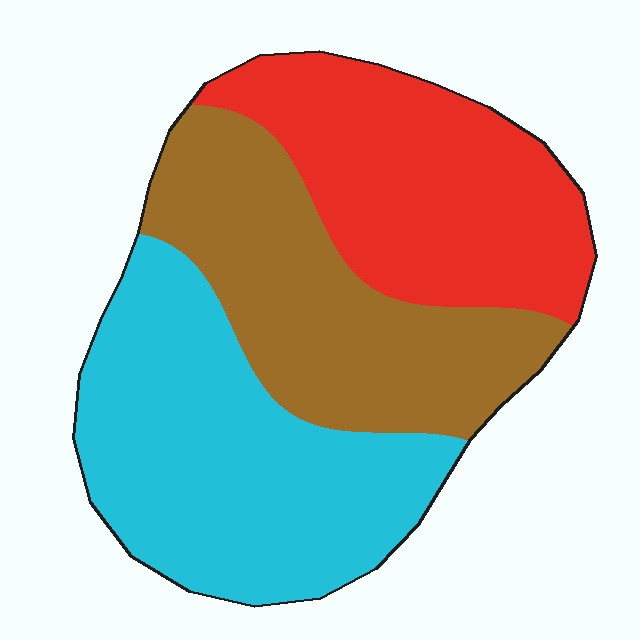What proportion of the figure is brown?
Brown covers about 30% of the figure.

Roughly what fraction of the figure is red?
Red takes up about one third (1/3) of the figure.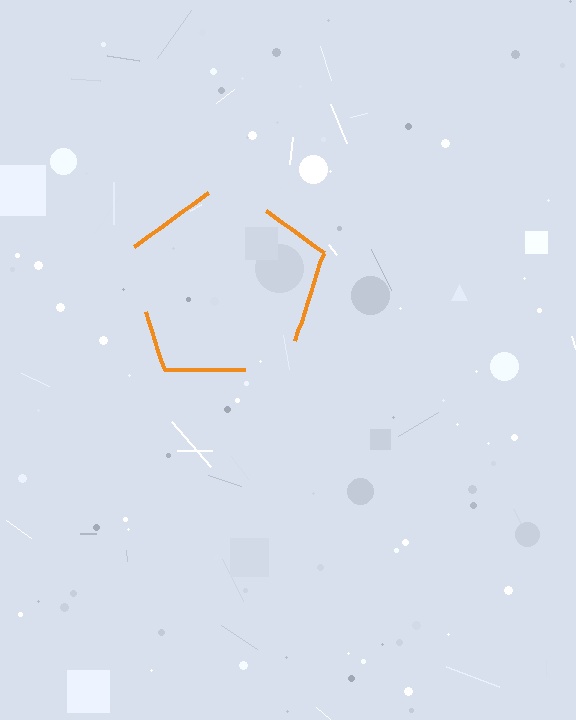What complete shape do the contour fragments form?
The contour fragments form a pentagon.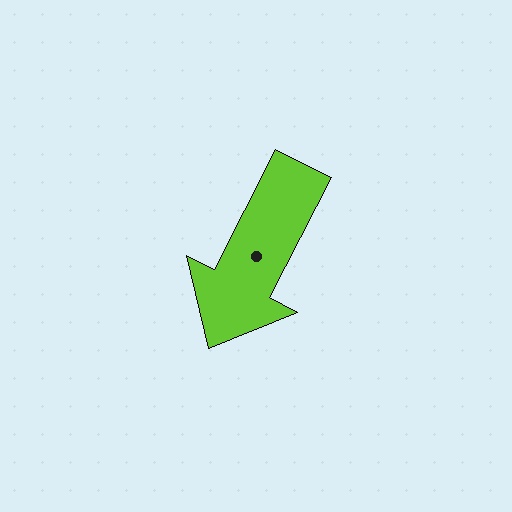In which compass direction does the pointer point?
Southwest.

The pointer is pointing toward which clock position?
Roughly 7 o'clock.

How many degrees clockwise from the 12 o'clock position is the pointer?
Approximately 207 degrees.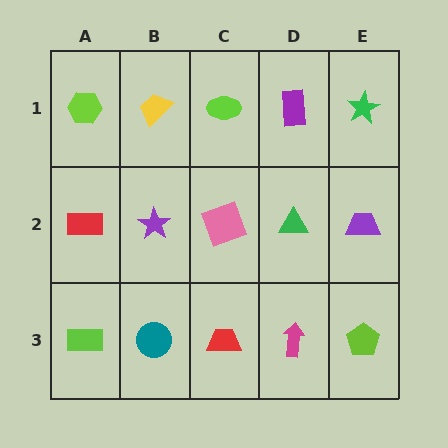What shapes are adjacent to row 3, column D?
A green triangle (row 2, column D), a red trapezoid (row 3, column C), a lime pentagon (row 3, column E).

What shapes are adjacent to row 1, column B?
A purple star (row 2, column B), a lime hexagon (row 1, column A), a lime ellipse (row 1, column C).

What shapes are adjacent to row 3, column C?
A pink square (row 2, column C), a teal circle (row 3, column B), a magenta arrow (row 3, column D).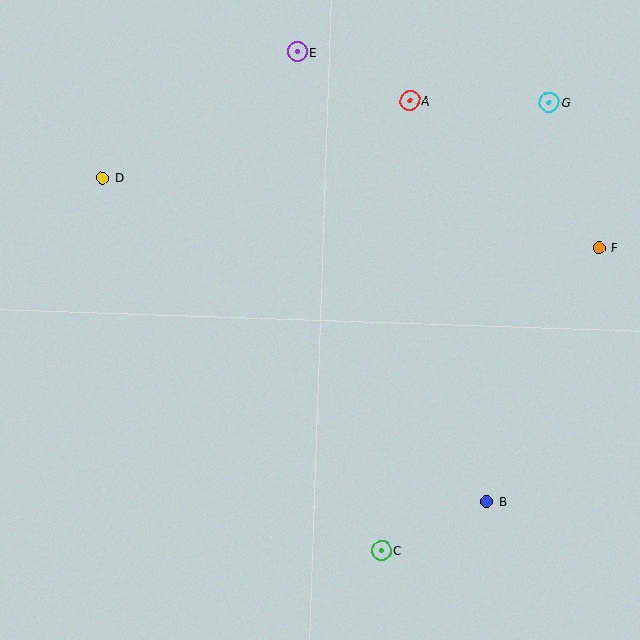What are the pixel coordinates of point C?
Point C is at (381, 550).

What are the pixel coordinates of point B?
Point B is at (487, 502).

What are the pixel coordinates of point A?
Point A is at (410, 101).